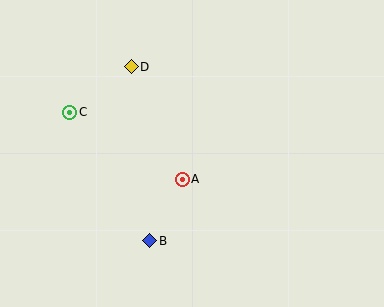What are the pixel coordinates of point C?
Point C is at (70, 112).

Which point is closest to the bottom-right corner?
Point A is closest to the bottom-right corner.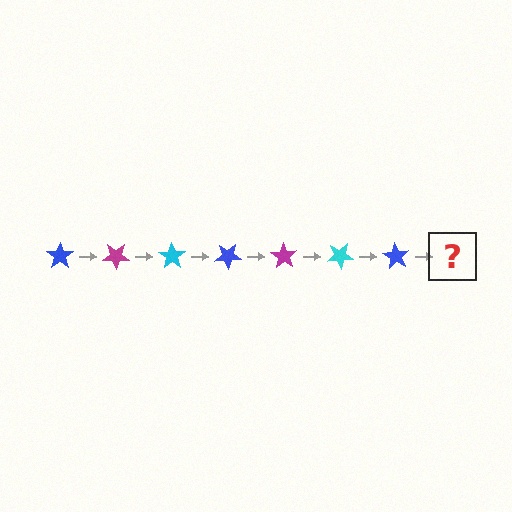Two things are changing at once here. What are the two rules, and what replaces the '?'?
The two rules are that it rotates 35 degrees each step and the color cycles through blue, magenta, and cyan. The '?' should be a magenta star, rotated 245 degrees from the start.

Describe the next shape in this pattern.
It should be a magenta star, rotated 245 degrees from the start.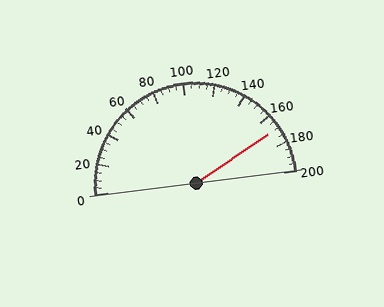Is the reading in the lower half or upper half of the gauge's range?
The reading is in the upper half of the range (0 to 200).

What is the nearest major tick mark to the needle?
The nearest major tick mark is 160.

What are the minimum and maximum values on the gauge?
The gauge ranges from 0 to 200.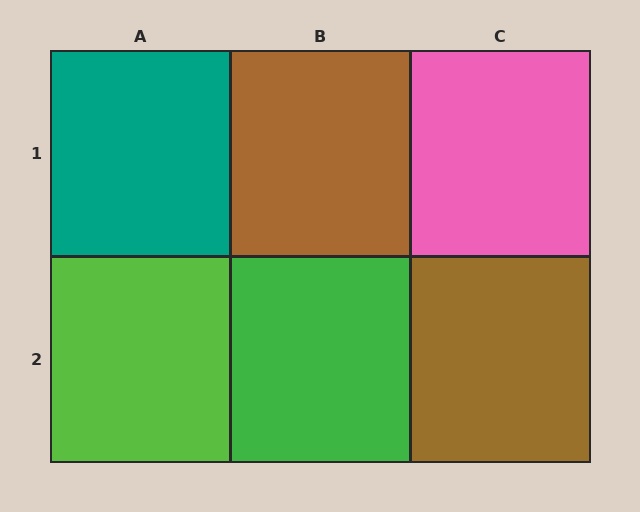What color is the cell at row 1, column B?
Brown.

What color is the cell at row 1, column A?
Teal.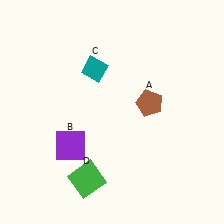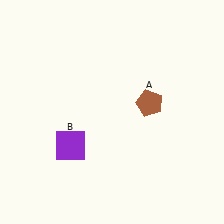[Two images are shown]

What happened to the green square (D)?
The green square (D) was removed in Image 2. It was in the bottom-left area of Image 1.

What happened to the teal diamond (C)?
The teal diamond (C) was removed in Image 2. It was in the top-left area of Image 1.